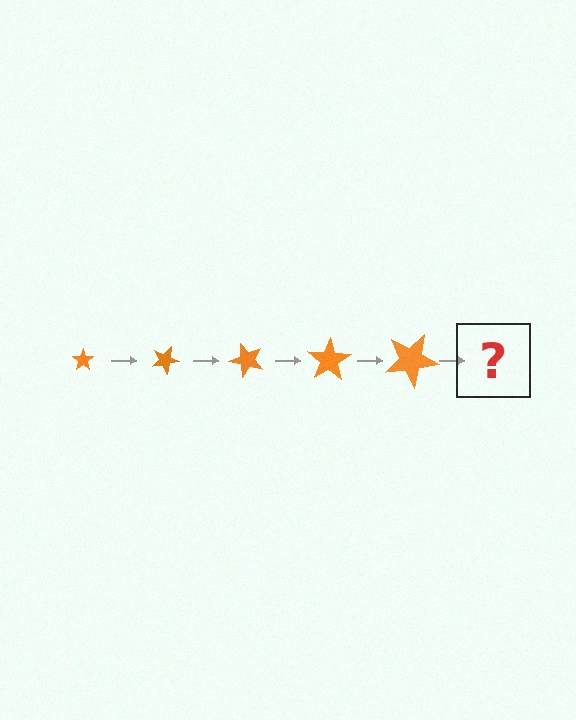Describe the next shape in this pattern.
It should be a star, larger than the previous one and rotated 125 degrees from the start.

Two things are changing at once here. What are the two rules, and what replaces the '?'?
The two rules are that the star grows larger each step and it rotates 25 degrees each step. The '?' should be a star, larger than the previous one and rotated 125 degrees from the start.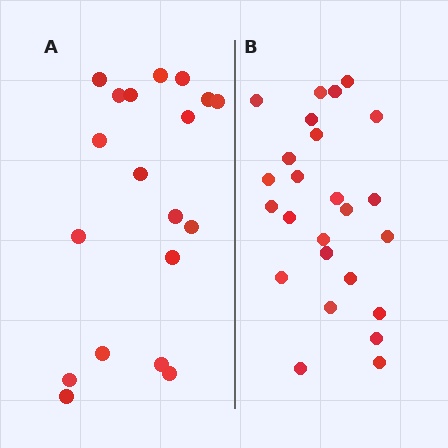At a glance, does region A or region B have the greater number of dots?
Region B (the right region) has more dots.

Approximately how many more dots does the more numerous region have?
Region B has about 6 more dots than region A.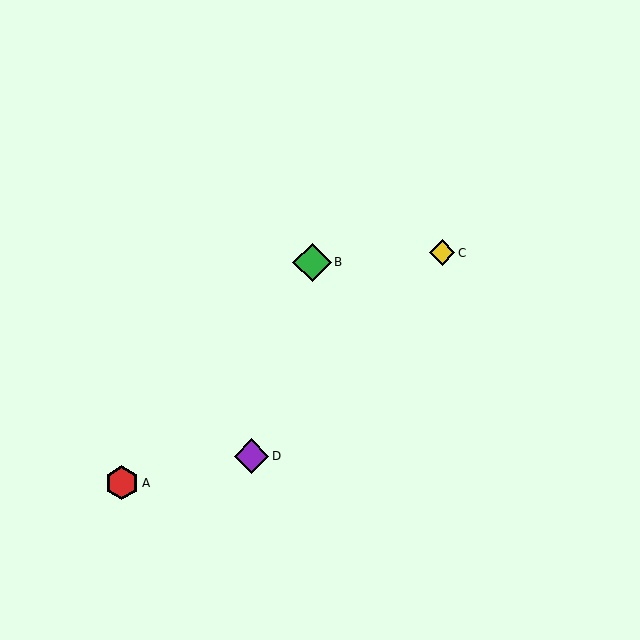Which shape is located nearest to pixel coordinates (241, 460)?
The purple diamond (labeled D) at (252, 456) is nearest to that location.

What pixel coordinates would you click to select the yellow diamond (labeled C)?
Click at (442, 253) to select the yellow diamond C.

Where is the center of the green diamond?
The center of the green diamond is at (312, 262).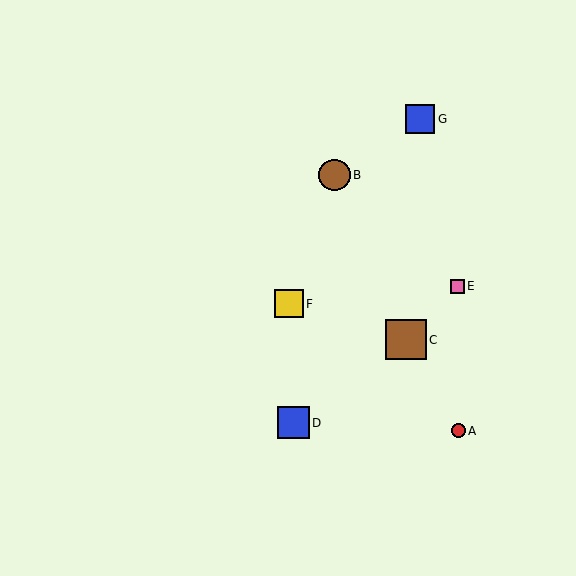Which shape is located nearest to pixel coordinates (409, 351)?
The brown square (labeled C) at (406, 340) is nearest to that location.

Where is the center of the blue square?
The center of the blue square is at (293, 423).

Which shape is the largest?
The brown square (labeled C) is the largest.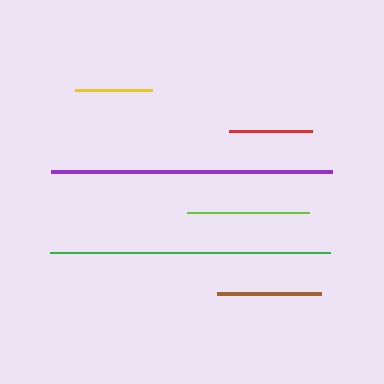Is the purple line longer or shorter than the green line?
The purple line is longer than the green line.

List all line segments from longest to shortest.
From longest to shortest: purple, green, lime, brown, red, yellow.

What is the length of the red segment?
The red segment is approximately 83 pixels long.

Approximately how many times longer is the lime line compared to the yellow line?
The lime line is approximately 1.6 times the length of the yellow line.